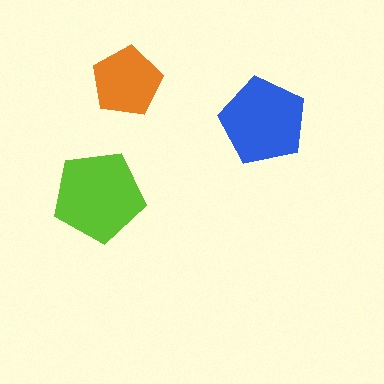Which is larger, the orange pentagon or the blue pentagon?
The blue one.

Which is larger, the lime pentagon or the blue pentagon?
The lime one.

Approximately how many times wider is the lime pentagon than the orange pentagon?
About 1.5 times wider.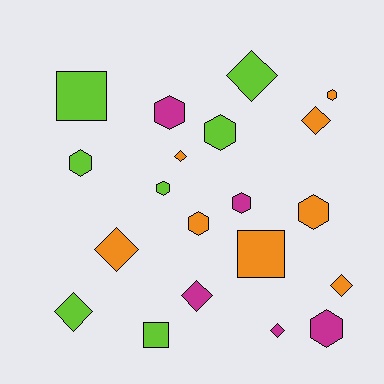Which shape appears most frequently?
Hexagon, with 9 objects.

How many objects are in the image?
There are 20 objects.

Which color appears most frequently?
Orange, with 8 objects.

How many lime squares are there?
There are 2 lime squares.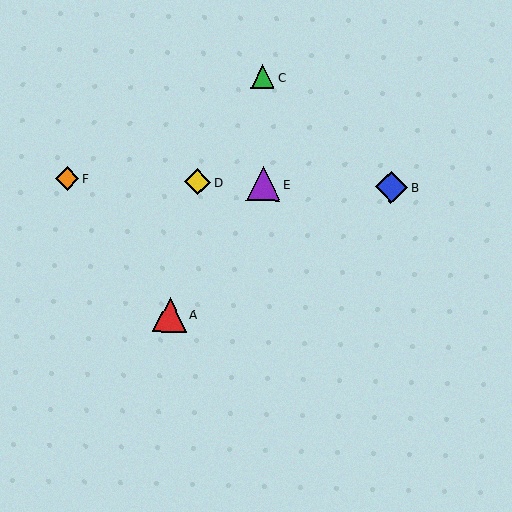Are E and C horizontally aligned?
No, E is at y≈184 and C is at y≈77.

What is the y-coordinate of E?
Object E is at y≈184.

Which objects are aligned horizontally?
Objects B, D, E, F are aligned horizontally.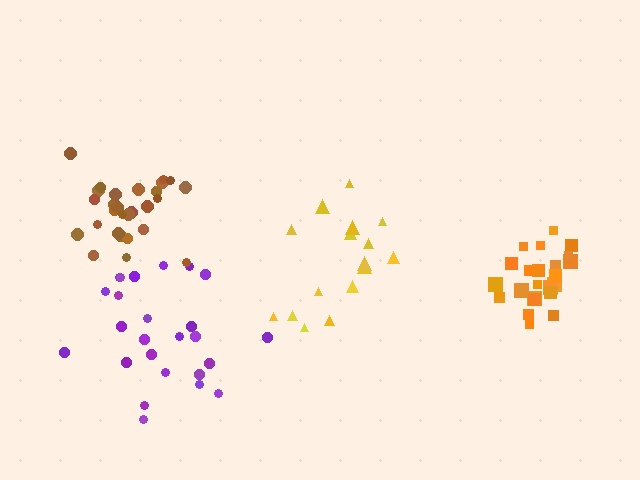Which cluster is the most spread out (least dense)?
Purple.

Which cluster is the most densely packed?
Orange.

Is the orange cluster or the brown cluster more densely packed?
Orange.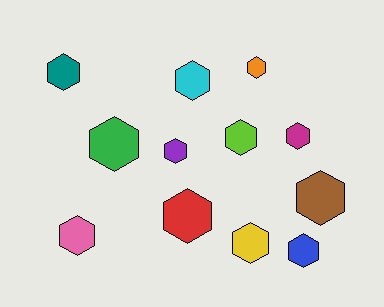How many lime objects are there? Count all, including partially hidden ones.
There is 1 lime object.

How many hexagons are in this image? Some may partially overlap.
There are 12 hexagons.